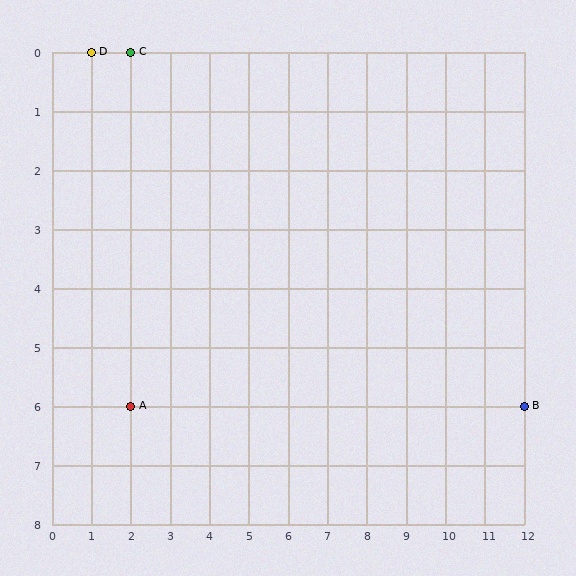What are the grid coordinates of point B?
Point B is at grid coordinates (12, 6).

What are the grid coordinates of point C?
Point C is at grid coordinates (2, 0).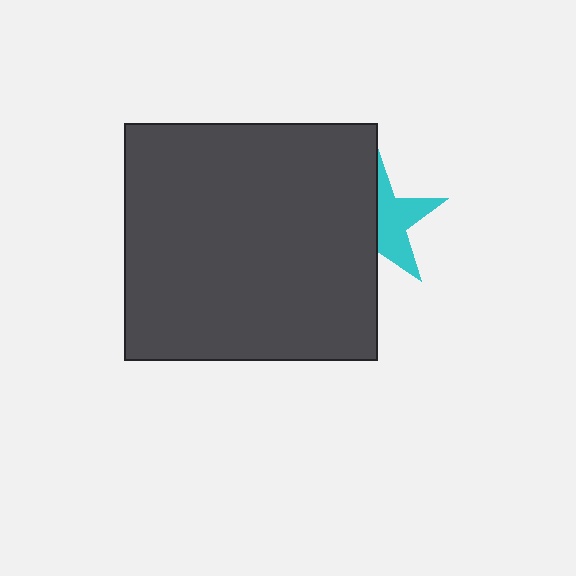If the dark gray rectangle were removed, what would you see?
You would see the complete cyan star.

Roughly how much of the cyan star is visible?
About half of it is visible (roughly 50%).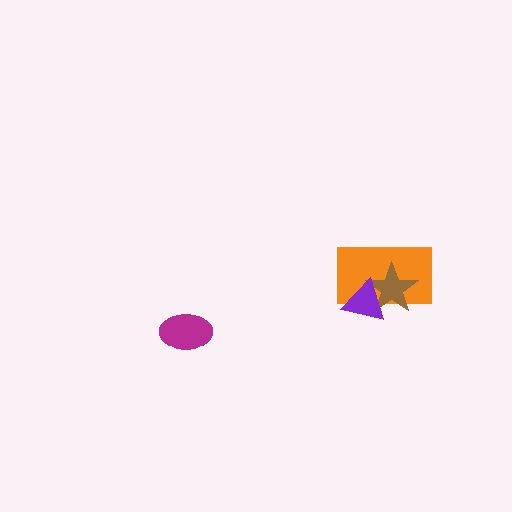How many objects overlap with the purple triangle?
2 objects overlap with the purple triangle.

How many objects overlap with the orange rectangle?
2 objects overlap with the orange rectangle.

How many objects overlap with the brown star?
2 objects overlap with the brown star.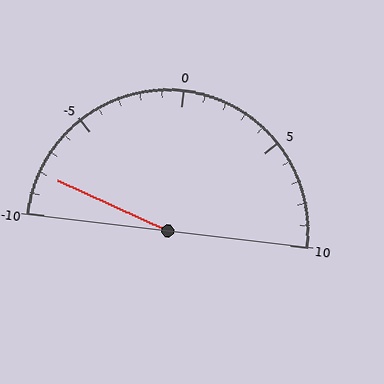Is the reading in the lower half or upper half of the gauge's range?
The reading is in the lower half of the range (-10 to 10).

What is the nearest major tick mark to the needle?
The nearest major tick mark is -10.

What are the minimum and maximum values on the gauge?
The gauge ranges from -10 to 10.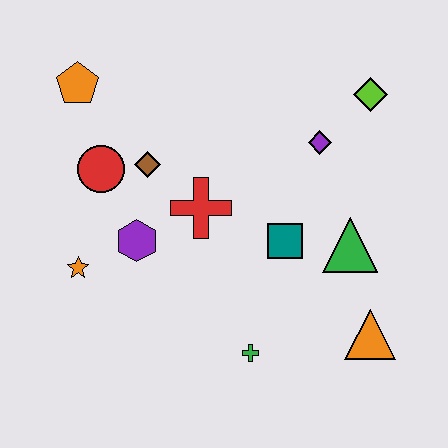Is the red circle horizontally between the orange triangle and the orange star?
Yes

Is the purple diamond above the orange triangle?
Yes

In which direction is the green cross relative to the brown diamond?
The green cross is below the brown diamond.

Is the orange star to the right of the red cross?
No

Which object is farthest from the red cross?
The orange triangle is farthest from the red cross.